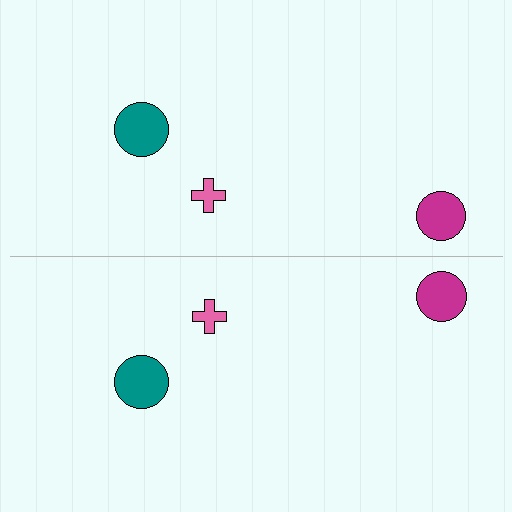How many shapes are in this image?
There are 6 shapes in this image.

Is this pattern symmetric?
Yes, this pattern has bilateral (reflection) symmetry.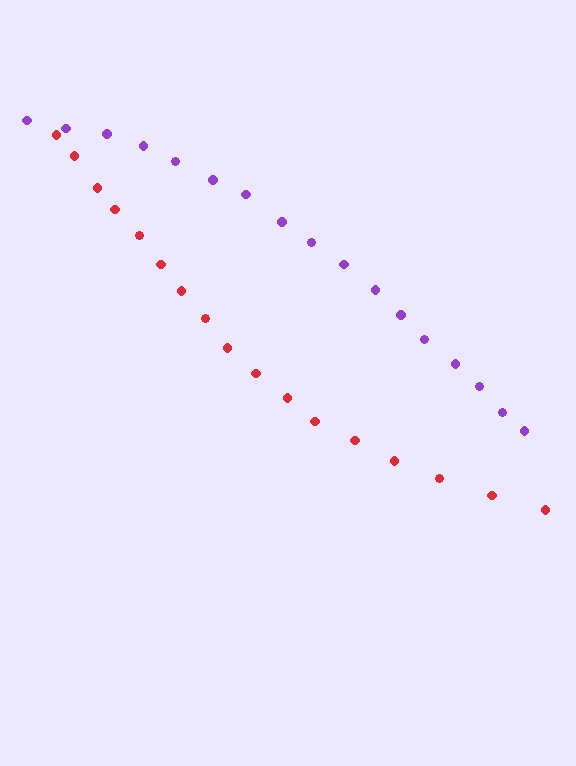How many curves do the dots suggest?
There are 2 distinct paths.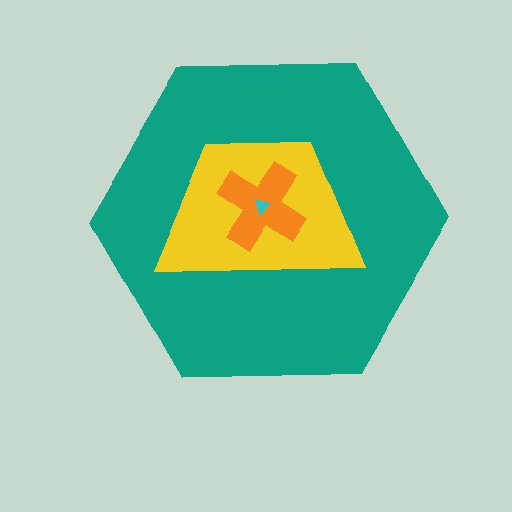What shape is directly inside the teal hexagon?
The yellow trapezoid.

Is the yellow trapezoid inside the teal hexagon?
Yes.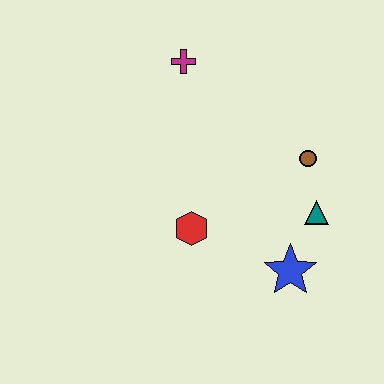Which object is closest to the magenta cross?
The brown circle is closest to the magenta cross.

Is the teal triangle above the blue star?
Yes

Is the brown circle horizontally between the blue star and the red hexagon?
No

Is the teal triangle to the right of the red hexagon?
Yes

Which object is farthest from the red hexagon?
The magenta cross is farthest from the red hexagon.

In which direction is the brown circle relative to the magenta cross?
The brown circle is to the right of the magenta cross.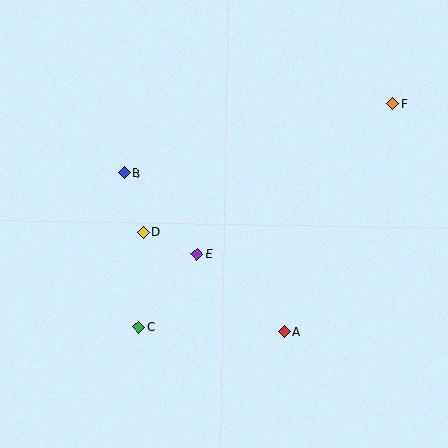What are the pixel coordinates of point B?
Point B is at (124, 173).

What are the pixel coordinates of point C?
Point C is at (139, 327).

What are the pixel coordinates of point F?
Point F is at (393, 104).